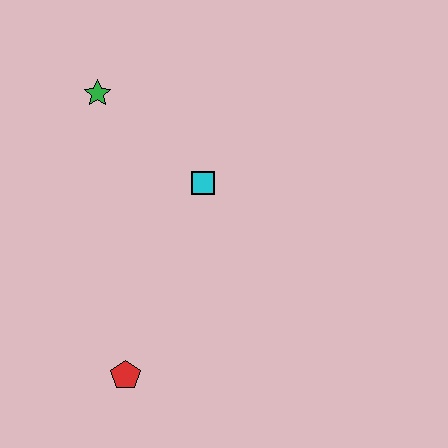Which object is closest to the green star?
The cyan square is closest to the green star.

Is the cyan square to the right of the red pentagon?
Yes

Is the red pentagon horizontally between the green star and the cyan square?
Yes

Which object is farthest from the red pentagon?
The green star is farthest from the red pentagon.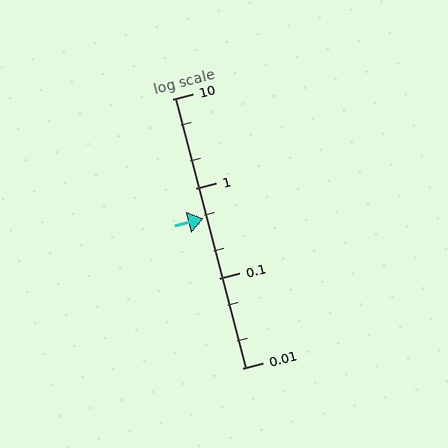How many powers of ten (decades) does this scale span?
The scale spans 3 decades, from 0.01 to 10.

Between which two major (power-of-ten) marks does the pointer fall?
The pointer is between 0.1 and 1.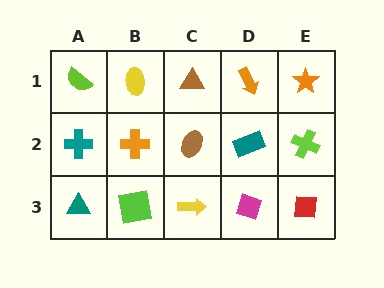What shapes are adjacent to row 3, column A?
A teal cross (row 2, column A), a lime square (row 3, column B).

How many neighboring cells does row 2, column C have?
4.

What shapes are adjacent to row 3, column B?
An orange cross (row 2, column B), a teal triangle (row 3, column A), a yellow arrow (row 3, column C).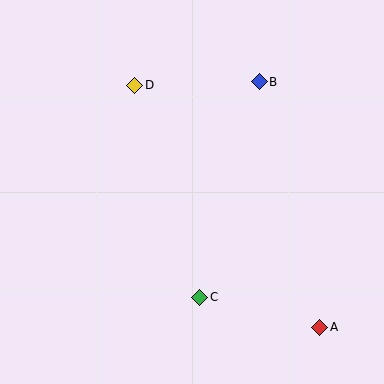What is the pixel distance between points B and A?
The distance between B and A is 253 pixels.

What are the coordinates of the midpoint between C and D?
The midpoint between C and D is at (167, 191).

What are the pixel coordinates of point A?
Point A is at (320, 327).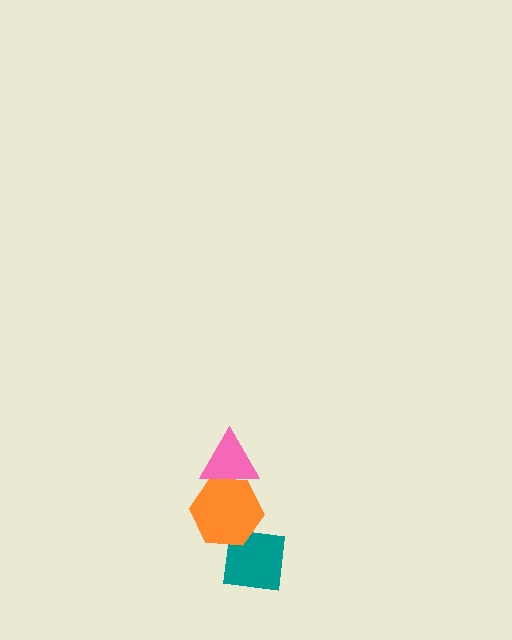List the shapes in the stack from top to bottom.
From top to bottom: the pink triangle, the orange hexagon, the teal square.